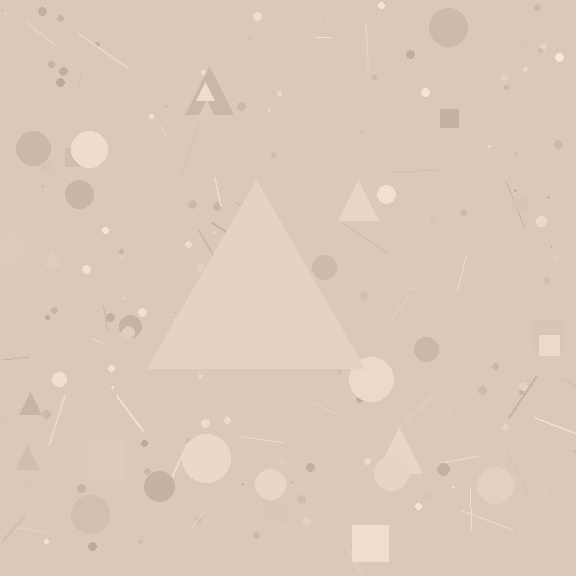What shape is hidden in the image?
A triangle is hidden in the image.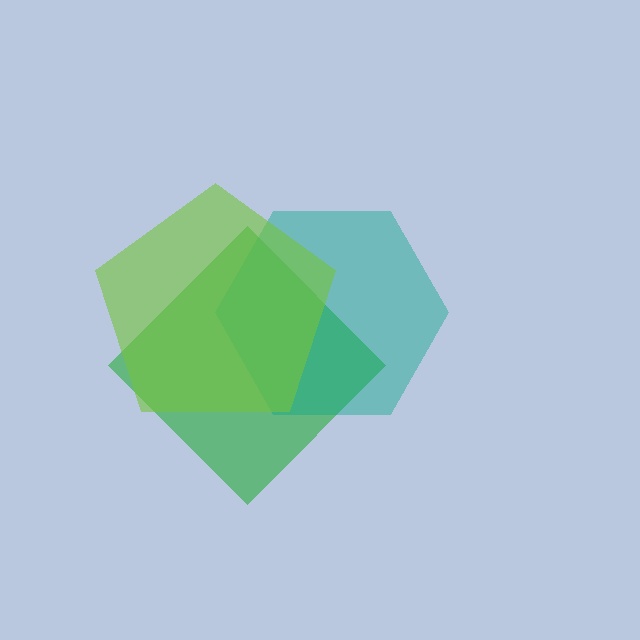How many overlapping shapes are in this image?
There are 3 overlapping shapes in the image.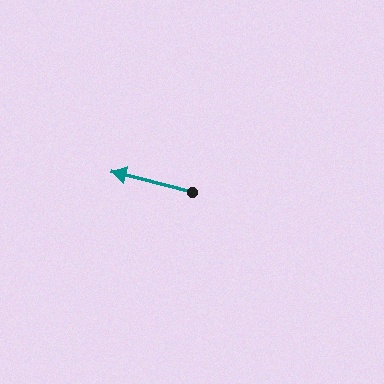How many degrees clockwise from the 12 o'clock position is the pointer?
Approximately 284 degrees.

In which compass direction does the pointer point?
West.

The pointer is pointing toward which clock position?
Roughly 9 o'clock.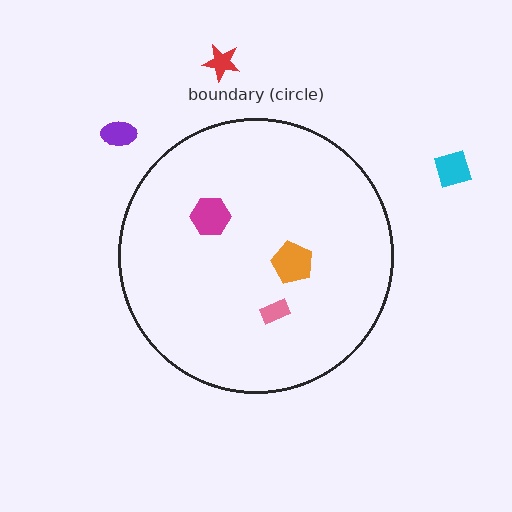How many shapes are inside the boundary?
3 inside, 3 outside.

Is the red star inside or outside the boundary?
Outside.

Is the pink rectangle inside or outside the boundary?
Inside.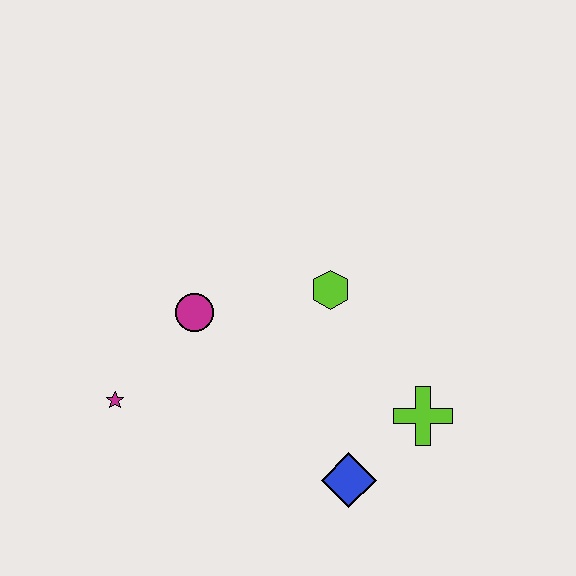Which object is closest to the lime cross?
The blue diamond is closest to the lime cross.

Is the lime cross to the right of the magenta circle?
Yes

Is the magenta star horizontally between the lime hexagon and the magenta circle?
No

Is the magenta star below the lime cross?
No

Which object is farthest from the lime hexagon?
The magenta star is farthest from the lime hexagon.